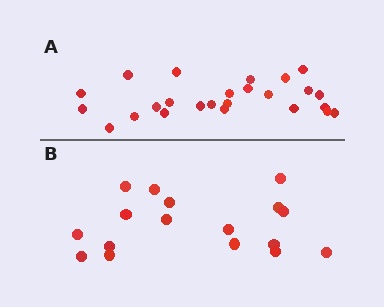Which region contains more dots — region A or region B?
Region A (the top region) has more dots.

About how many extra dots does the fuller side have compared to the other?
Region A has roughly 8 or so more dots than region B.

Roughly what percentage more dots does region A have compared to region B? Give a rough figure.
About 45% more.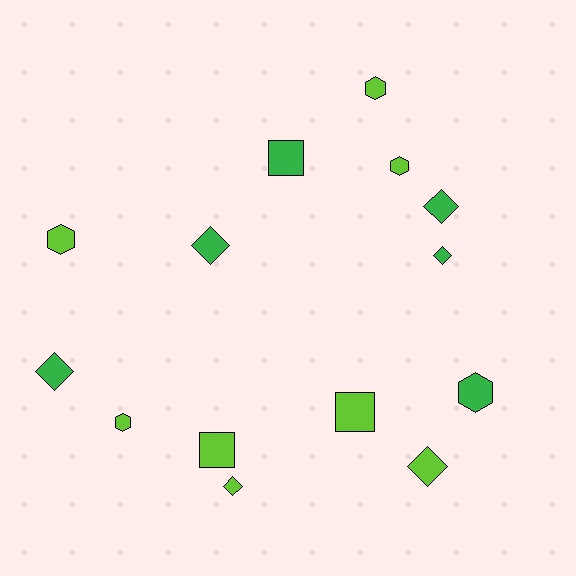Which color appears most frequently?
Lime, with 8 objects.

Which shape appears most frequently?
Diamond, with 6 objects.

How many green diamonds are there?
There are 4 green diamonds.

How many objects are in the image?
There are 14 objects.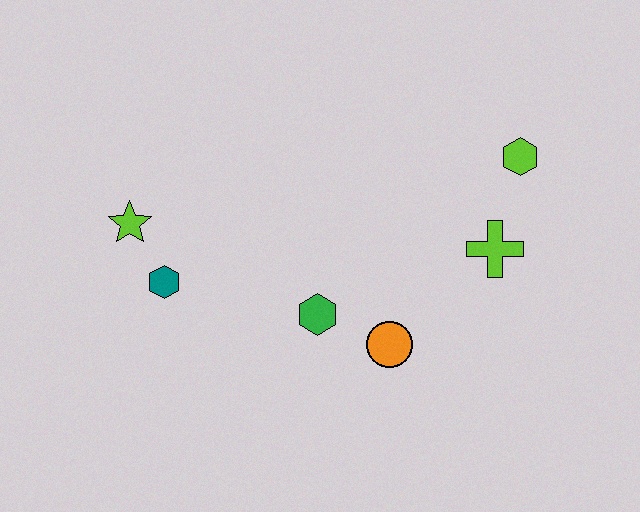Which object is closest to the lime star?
The teal hexagon is closest to the lime star.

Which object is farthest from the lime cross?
The lime star is farthest from the lime cross.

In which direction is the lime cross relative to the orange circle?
The lime cross is to the right of the orange circle.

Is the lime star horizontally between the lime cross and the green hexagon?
No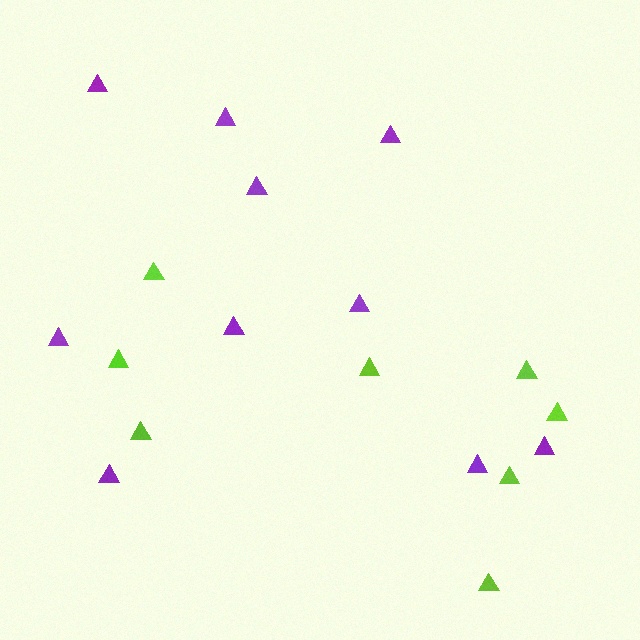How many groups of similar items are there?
There are 2 groups: one group of purple triangles (10) and one group of lime triangles (8).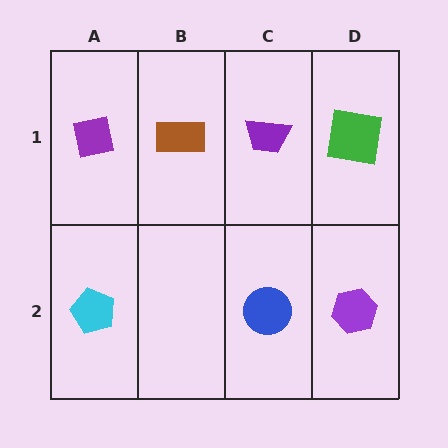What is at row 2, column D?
A purple hexagon.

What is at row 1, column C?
A purple trapezoid.